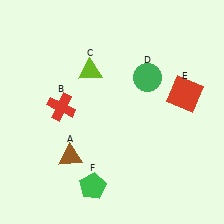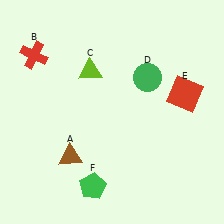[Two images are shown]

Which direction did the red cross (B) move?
The red cross (B) moved up.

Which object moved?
The red cross (B) moved up.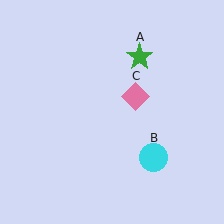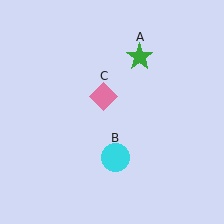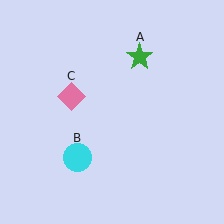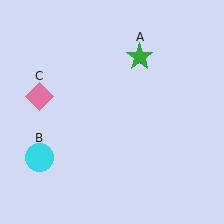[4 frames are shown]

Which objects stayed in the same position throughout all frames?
Green star (object A) remained stationary.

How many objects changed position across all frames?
2 objects changed position: cyan circle (object B), pink diamond (object C).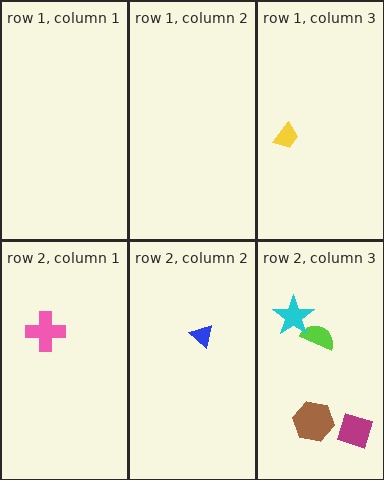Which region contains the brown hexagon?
The row 2, column 3 region.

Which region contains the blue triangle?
The row 2, column 2 region.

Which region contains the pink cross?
The row 2, column 1 region.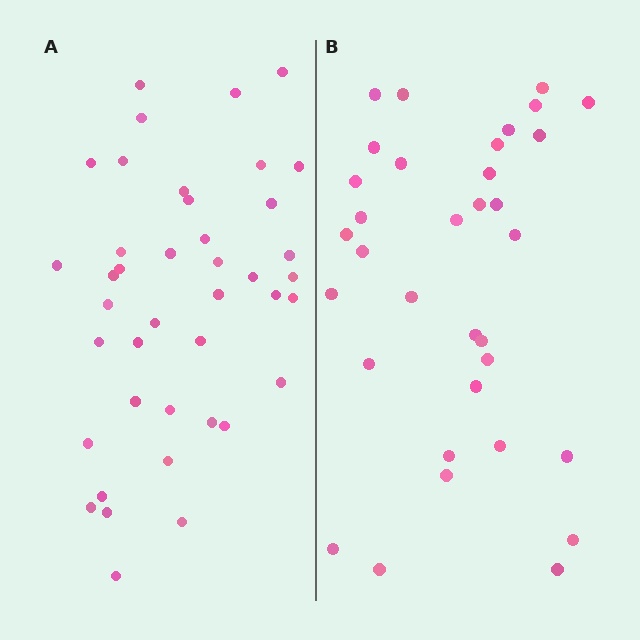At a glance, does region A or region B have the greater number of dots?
Region A (the left region) has more dots.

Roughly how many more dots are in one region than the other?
Region A has roughly 8 or so more dots than region B.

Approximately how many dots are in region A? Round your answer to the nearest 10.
About 40 dots. (The exact count is 41, which rounds to 40.)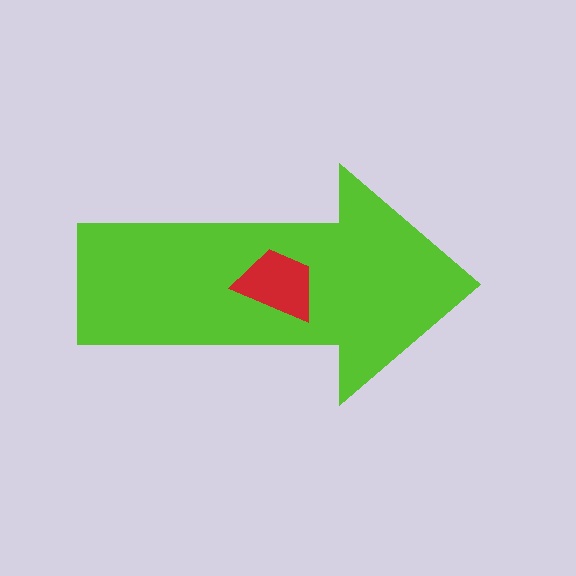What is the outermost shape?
The lime arrow.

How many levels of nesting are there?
2.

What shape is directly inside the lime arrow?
The red trapezoid.